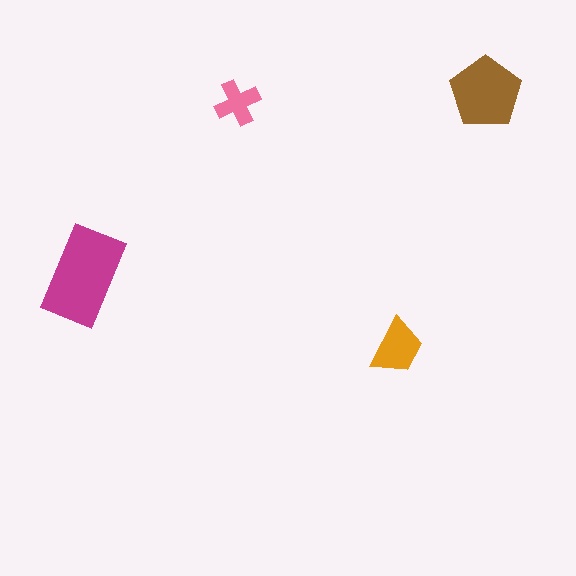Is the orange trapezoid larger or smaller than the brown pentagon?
Smaller.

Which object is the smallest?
The pink cross.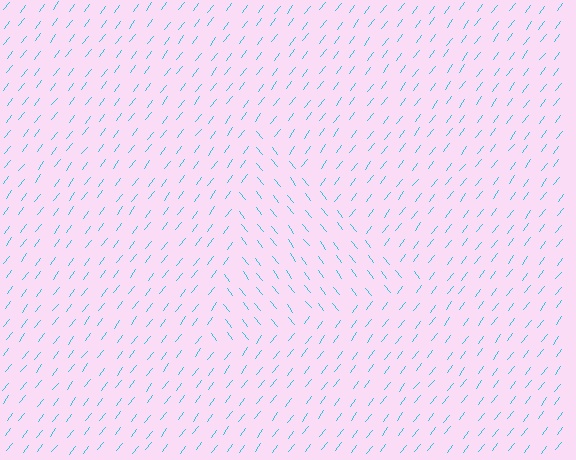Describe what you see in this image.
The image is filled with small cyan line segments. A triangle region in the image has lines oriented differently from the surrounding lines, creating a visible texture boundary.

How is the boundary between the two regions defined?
The boundary is defined purely by a change in line orientation (approximately 75 degrees difference). All lines are the same color and thickness.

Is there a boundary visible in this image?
Yes, there is a texture boundary formed by a change in line orientation.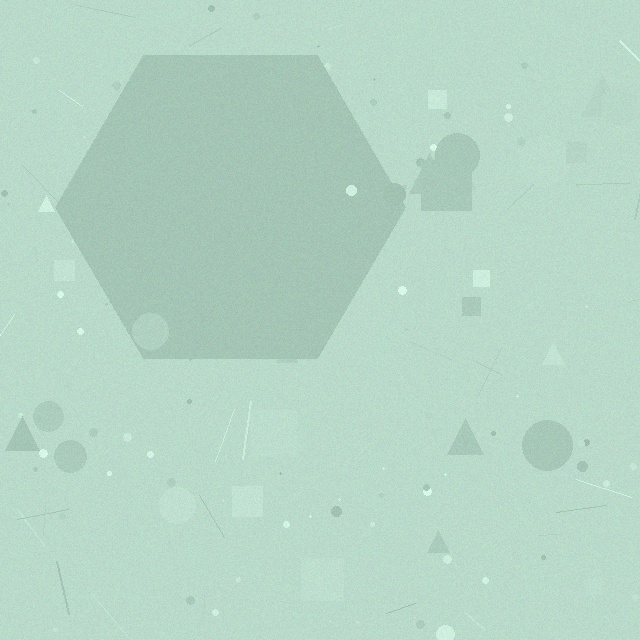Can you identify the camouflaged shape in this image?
The camouflaged shape is a hexagon.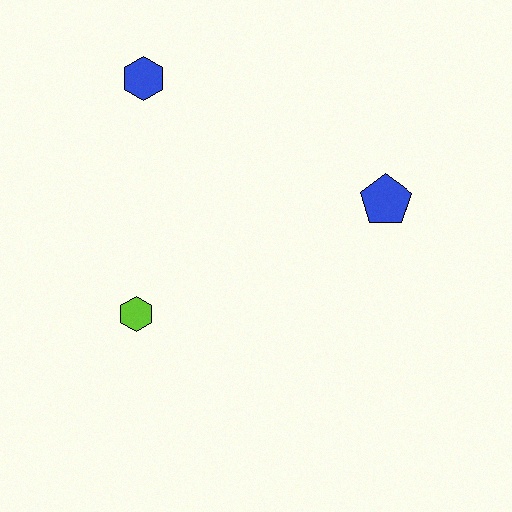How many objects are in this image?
There are 3 objects.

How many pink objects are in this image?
There are no pink objects.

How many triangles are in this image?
There are no triangles.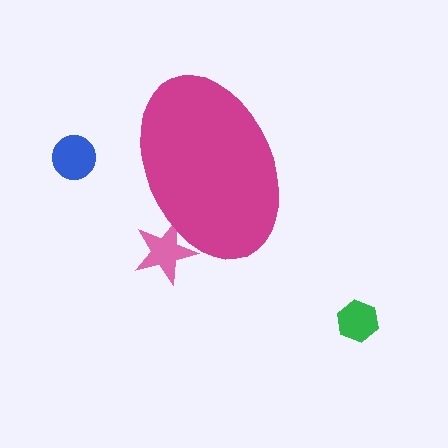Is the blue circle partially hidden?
No, the blue circle is fully visible.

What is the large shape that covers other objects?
A magenta ellipse.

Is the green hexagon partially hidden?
No, the green hexagon is fully visible.